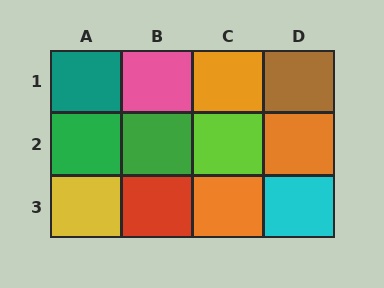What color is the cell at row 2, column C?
Lime.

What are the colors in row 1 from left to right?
Teal, pink, orange, brown.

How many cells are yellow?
1 cell is yellow.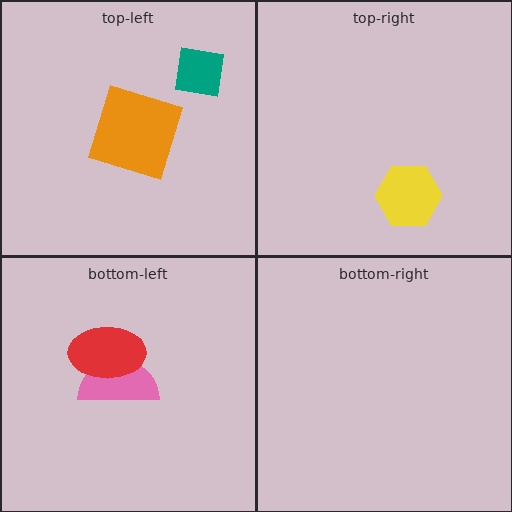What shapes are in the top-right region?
The yellow hexagon.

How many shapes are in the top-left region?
2.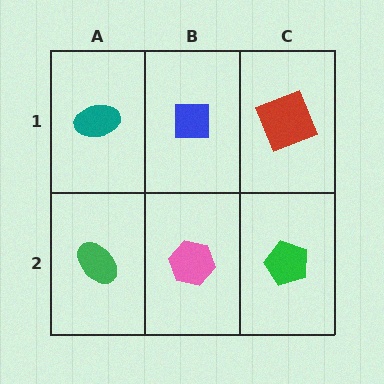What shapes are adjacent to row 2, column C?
A red square (row 1, column C), a pink hexagon (row 2, column B).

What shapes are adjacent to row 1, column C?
A green pentagon (row 2, column C), a blue square (row 1, column B).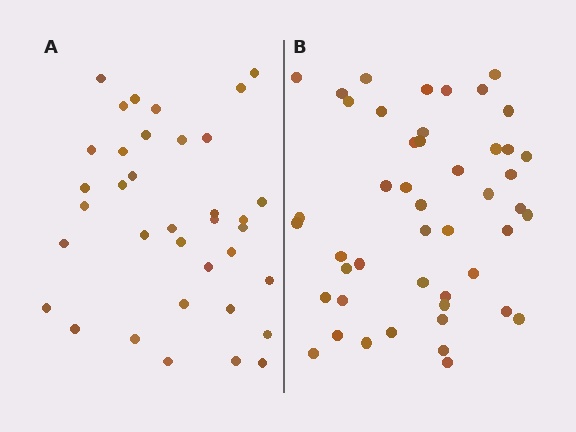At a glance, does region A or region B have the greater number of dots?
Region B (the right region) has more dots.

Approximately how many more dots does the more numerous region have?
Region B has roughly 12 or so more dots than region A.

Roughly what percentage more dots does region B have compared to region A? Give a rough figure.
About 30% more.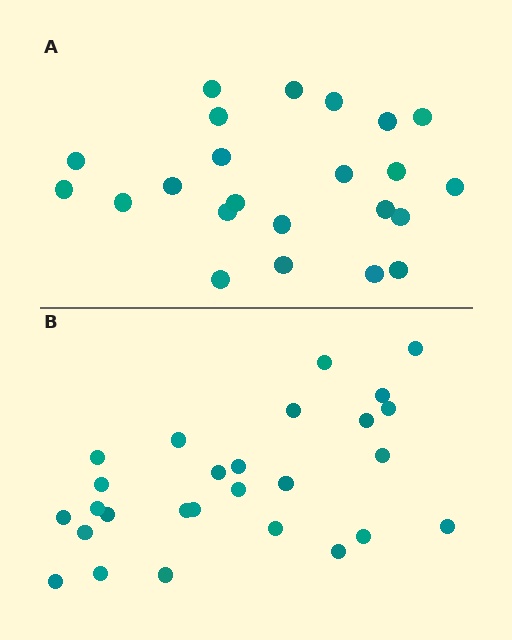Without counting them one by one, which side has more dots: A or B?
Region B (the bottom region) has more dots.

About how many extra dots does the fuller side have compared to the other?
Region B has about 4 more dots than region A.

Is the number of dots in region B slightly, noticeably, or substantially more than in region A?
Region B has only slightly more — the two regions are fairly close. The ratio is roughly 1.2 to 1.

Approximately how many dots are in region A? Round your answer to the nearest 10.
About 20 dots. (The exact count is 23, which rounds to 20.)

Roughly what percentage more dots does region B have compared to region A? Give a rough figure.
About 15% more.